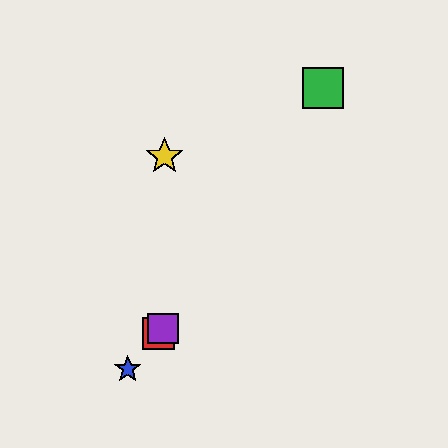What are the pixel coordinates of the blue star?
The blue star is at (128, 369).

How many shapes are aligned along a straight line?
3 shapes (the red square, the blue star, the purple square) are aligned along a straight line.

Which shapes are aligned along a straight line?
The red square, the blue star, the purple square are aligned along a straight line.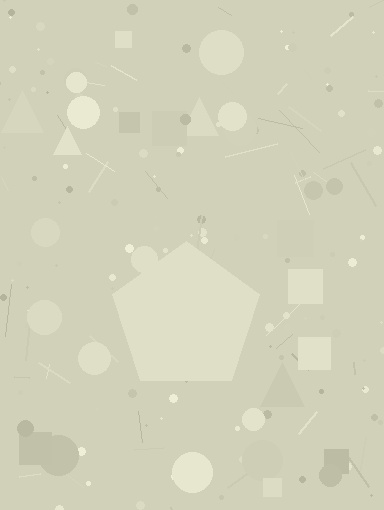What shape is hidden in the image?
A pentagon is hidden in the image.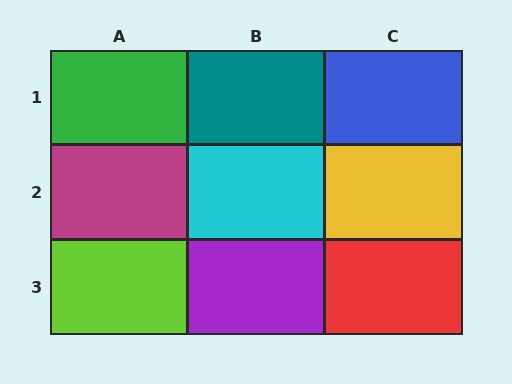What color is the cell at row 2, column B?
Cyan.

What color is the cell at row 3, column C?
Red.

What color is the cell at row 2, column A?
Magenta.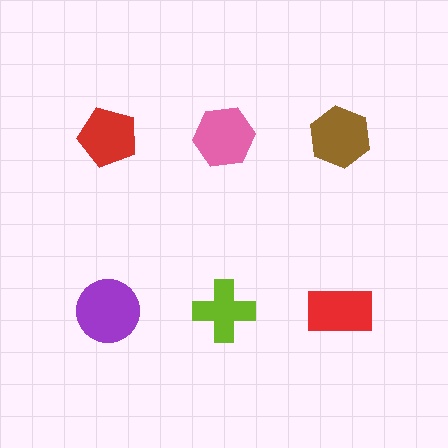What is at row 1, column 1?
A red pentagon.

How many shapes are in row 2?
3 shapes.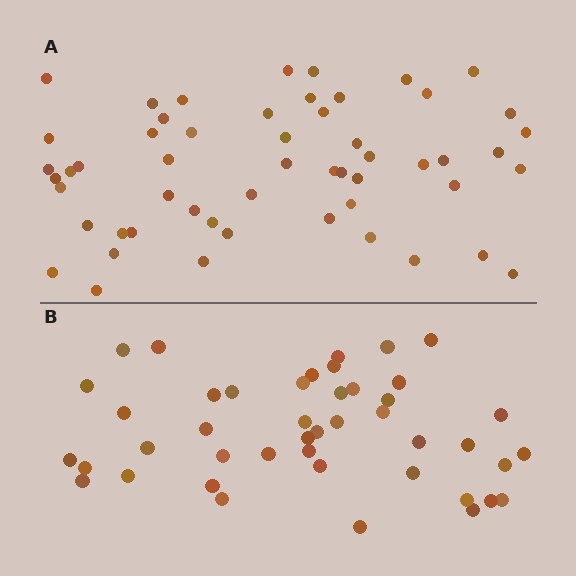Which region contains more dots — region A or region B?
Region A (the top region) has more dots.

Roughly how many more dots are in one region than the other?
Region A has roughly 10 or so more dots than region B.